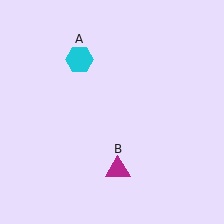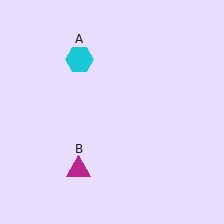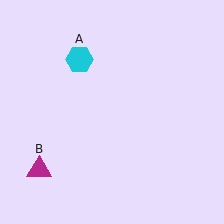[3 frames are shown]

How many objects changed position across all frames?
1 object changed position: magenta triangle (object B).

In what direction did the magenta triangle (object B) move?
The magenta triangle (object B) moved left.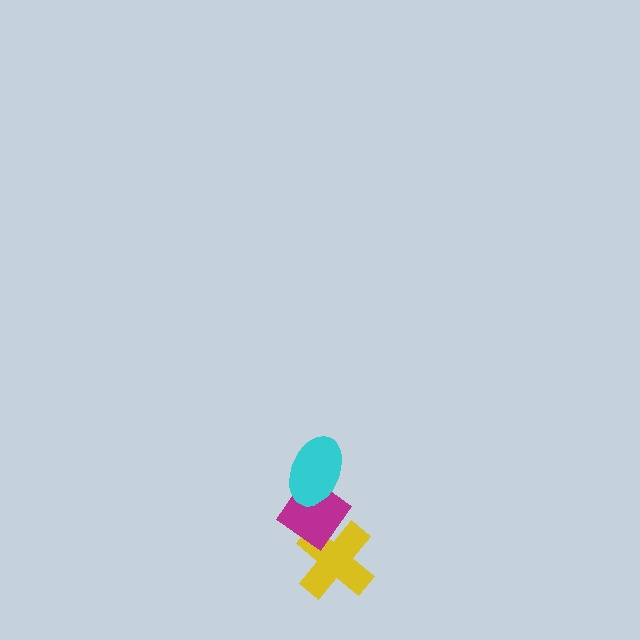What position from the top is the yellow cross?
The yellow cross is 3rd from the top.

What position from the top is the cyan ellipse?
The cyan ellipse is 1st from the top.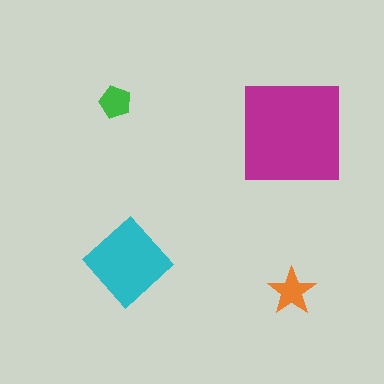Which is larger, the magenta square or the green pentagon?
The magenta square.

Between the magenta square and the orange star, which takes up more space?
The magenta square.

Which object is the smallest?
The green pentagon.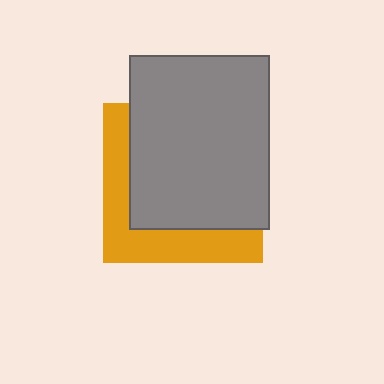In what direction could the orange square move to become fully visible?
The orange square could move toward the lower-left. That would shift it out from behind the gray rectangle entirely.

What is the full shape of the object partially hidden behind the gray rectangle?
The partially hidden object is an orange square.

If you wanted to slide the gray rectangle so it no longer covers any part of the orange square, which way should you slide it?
Slide it toward the upper-right — that is the most direct way to separate the two shapes.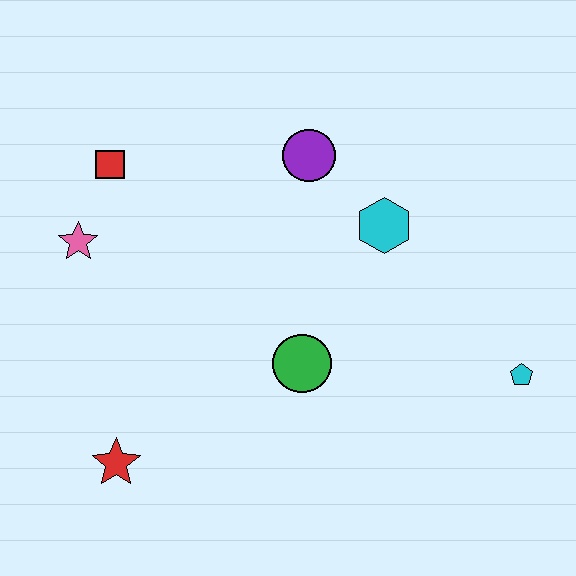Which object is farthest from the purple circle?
The red star is farthest from the purple circle.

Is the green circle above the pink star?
No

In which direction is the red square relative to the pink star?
The red square is above the pink star.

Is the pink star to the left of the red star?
Yes